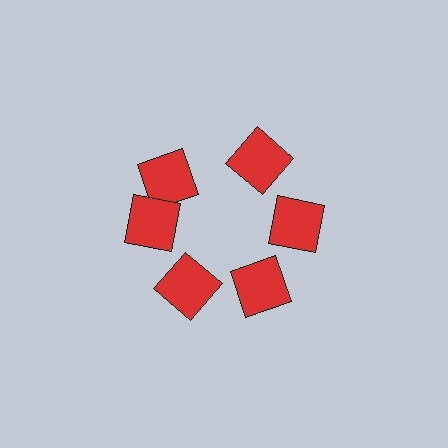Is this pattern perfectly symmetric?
No. The 6 red squares are arranged in a ring, but one element near the 11 o'clock position is rotated out of alignment along the ring, breaking the 6-fold rotational symmetry.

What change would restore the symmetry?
The symmetry would be restored by rotating it back into even spacing with its neighbors so that all 6 squares sit at equal angles and equal distance from the center.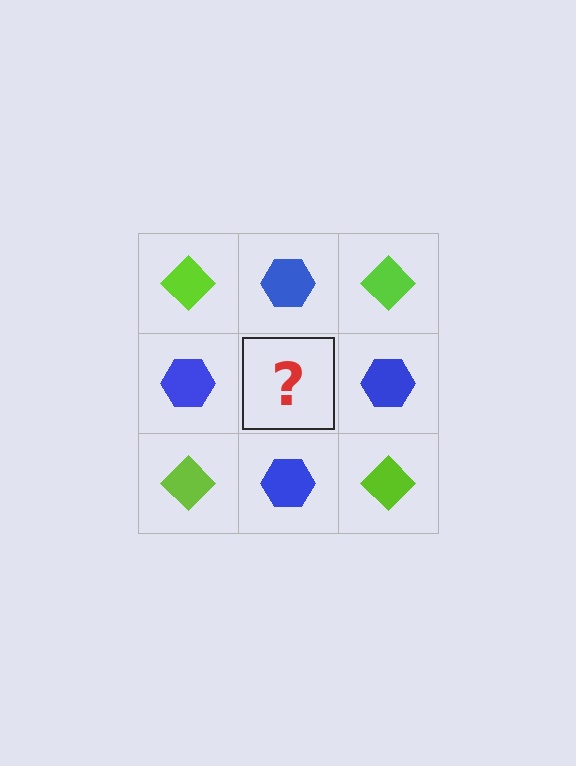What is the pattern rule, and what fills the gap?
The rule is that it alternates lime diamond and blue hexagon in a checkerboard pattern. The gap should be filled with a lime diamond.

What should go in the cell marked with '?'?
The missing cell should contain a lime diamond.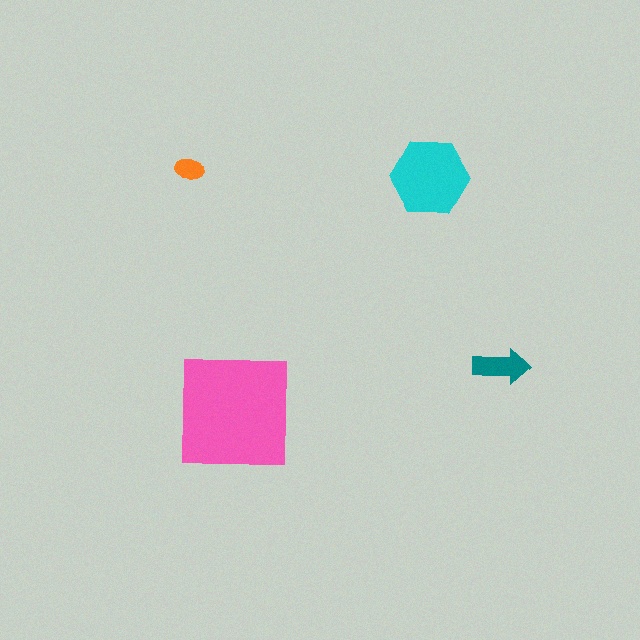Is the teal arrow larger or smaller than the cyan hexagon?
Smaller.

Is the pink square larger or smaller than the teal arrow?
Larger.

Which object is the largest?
The pink square.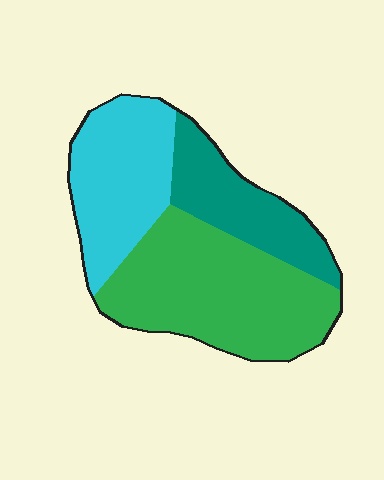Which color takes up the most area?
Green, at roughly 45%.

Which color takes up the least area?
Teal, at roughly 25%.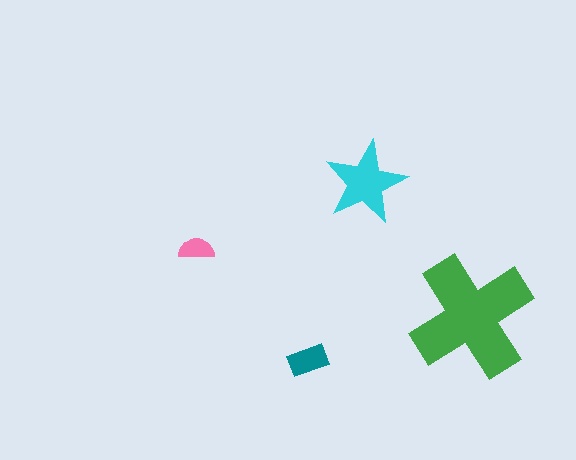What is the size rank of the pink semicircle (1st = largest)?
4th.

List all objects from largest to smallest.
The green cross, the cyan star, the teal rectangle, the pink semicircle.